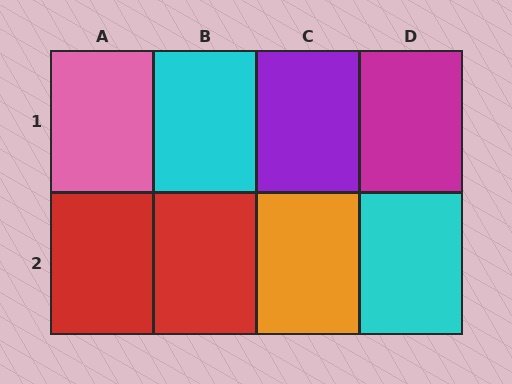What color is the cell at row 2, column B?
Red.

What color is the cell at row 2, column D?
Cyan.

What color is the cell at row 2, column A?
Red.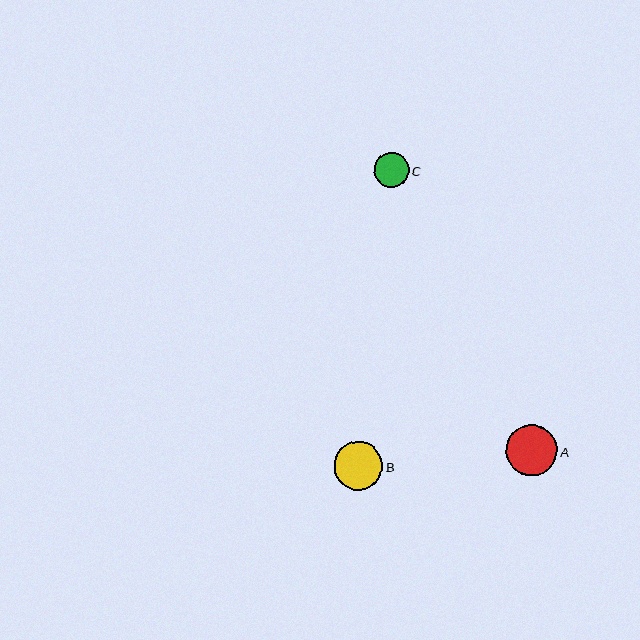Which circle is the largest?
Circle A is the largest with a size of approximately 51 pixels.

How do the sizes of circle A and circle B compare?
Circle A and circle B are approximately the same size.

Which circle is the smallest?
Circle C is the smallest with a size of approximately 34 pixels.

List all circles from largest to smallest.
From largest to smallest: A, B, C.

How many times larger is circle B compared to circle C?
Circle B is approximately 1.4 times the size of circle C.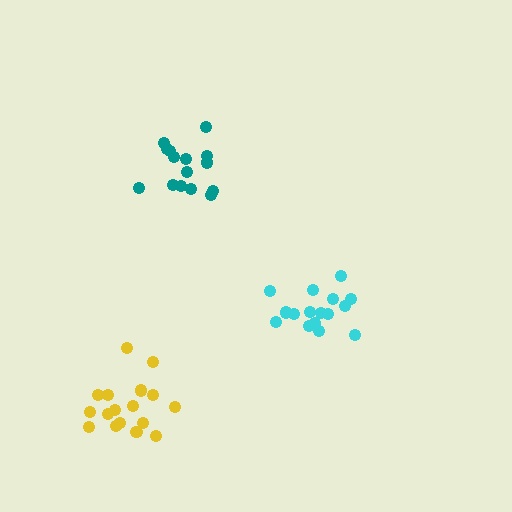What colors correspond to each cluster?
The clusters are colored: teal, cyan, yellow.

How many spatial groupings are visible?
There are 3 spatial groupings.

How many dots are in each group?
Group 1: 15 dots, Group 2: 16 dots, Group 3: 17 dots (48 total).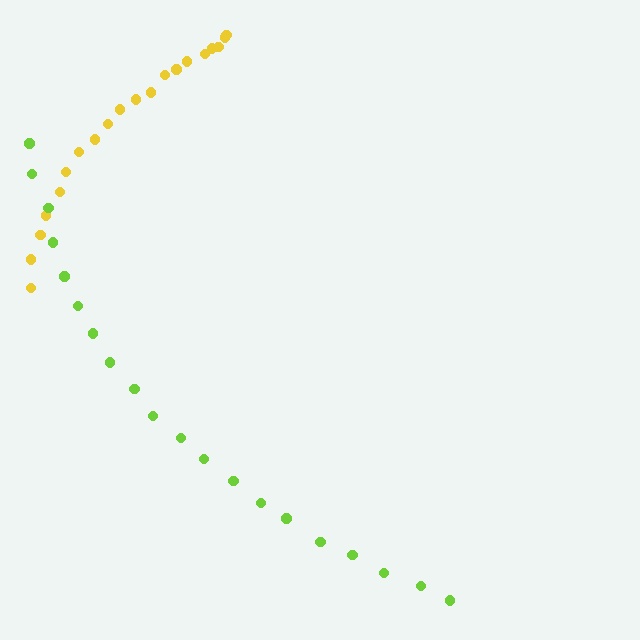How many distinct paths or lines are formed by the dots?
There are 2 distinct paths.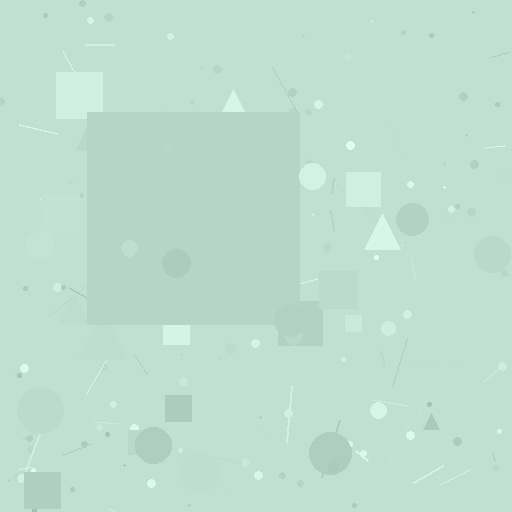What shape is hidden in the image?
A square is hidden in the image.